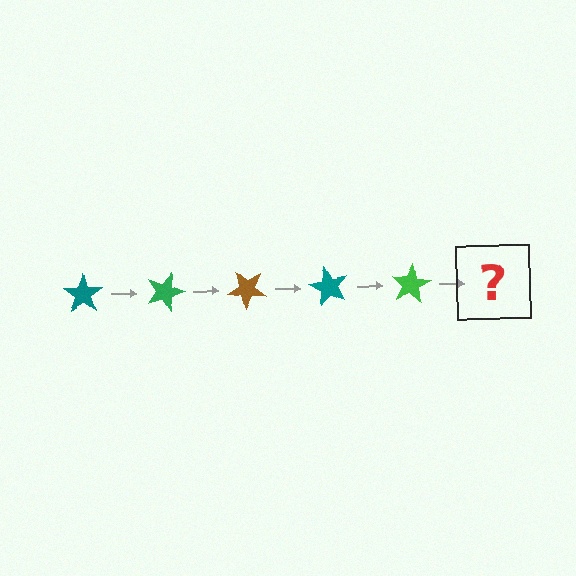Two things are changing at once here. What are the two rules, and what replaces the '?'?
The two rules are that it rotates 20 degrees each step and the color cycles through teal, green, and brown. The '?' should be a brown star, rotated 100 degrees from the start.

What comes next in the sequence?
The next element should be a brown star, rotated 100 degrees from the start.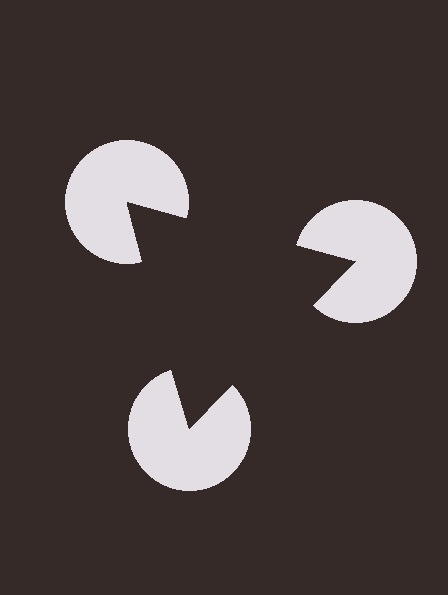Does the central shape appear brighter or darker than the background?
It typically appears slightly darker than the background, even though no actual brightness change is drawn.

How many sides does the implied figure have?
3 sides.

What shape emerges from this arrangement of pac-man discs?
An illusory triangle — its edges are inferred from the aligned wedge cuts in the pac-man discs, not physically drawn.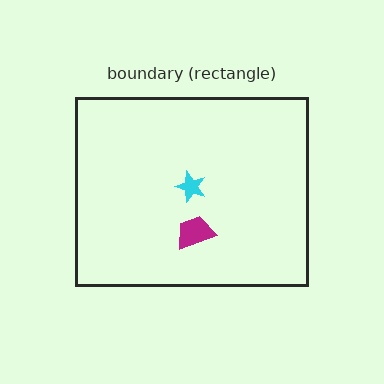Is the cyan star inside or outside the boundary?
Inside.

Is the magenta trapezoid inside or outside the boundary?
Inside.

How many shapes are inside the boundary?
2 inside, 0 outside.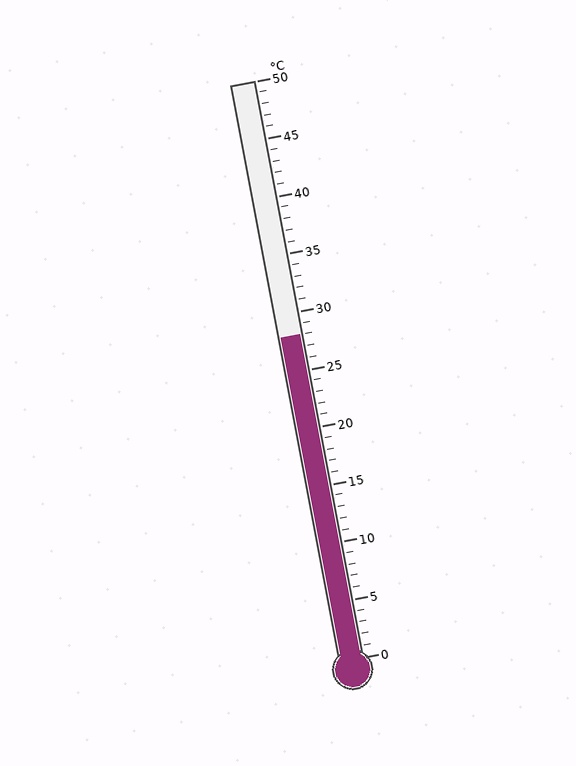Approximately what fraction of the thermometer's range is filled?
The thermometer is filled to approximately 55% of its range.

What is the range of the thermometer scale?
The thermometer scale ranges from 0°C to 50°C.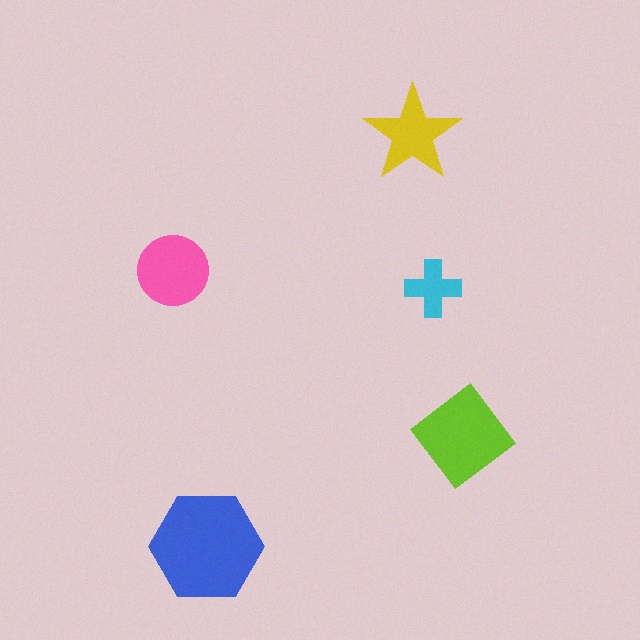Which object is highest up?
The yellow star is topmost.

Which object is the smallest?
The cyan cross.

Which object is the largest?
The blue hexagon.